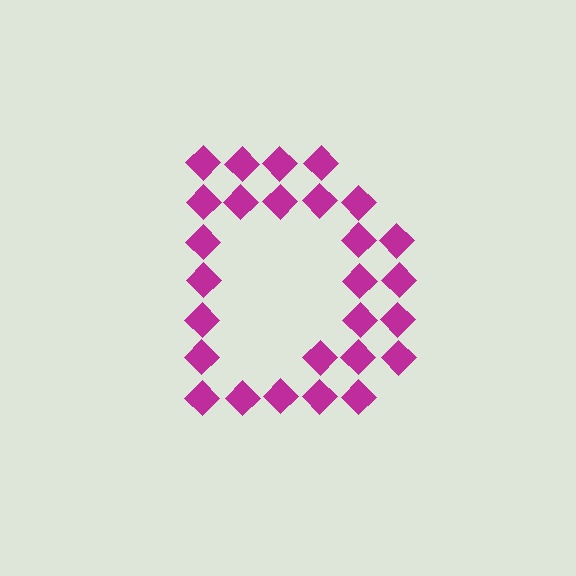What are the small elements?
The small elements are diamonds.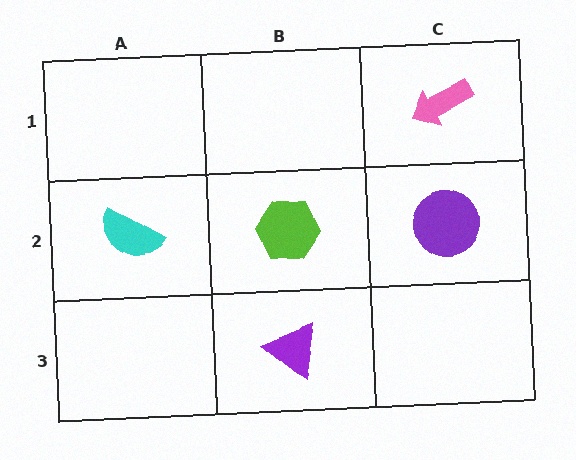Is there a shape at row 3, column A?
No, that cell is empty.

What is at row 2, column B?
A lime hexagon.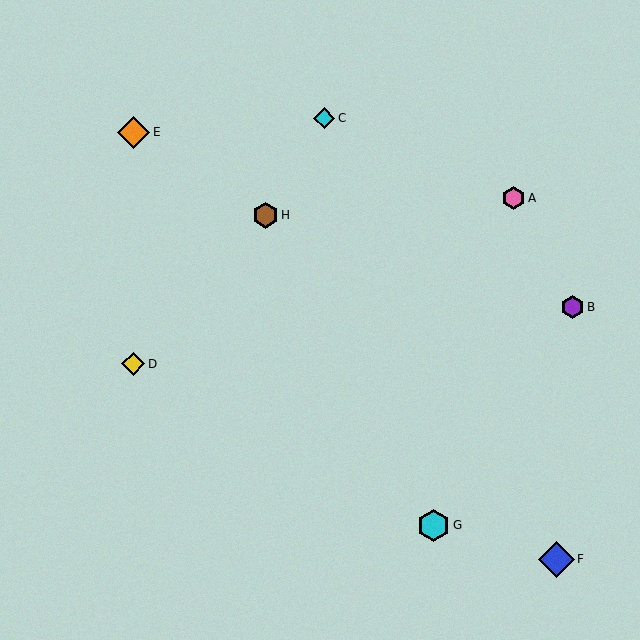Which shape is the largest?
The blue diamond (labeled F) is the largest.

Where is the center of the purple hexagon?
The center of the purple hexagon is at (572, 307).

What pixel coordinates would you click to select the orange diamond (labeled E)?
Click at (134, 132) to select the orange diamond E.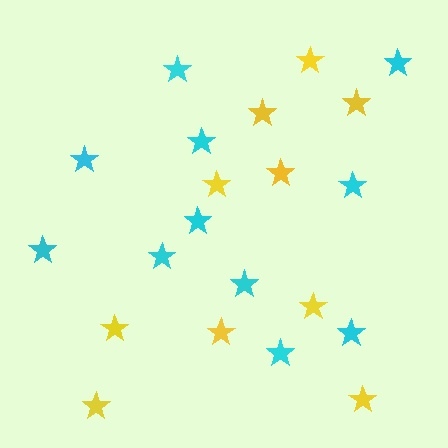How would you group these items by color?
There are 2 groups: one group of yellow stars (10) and one group of cyan stars (11).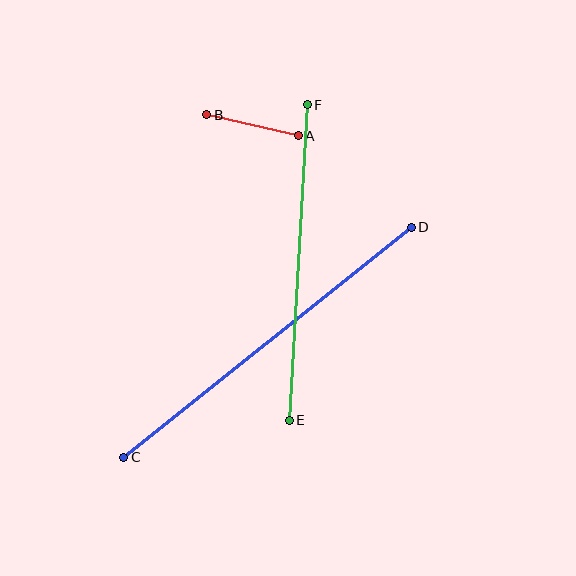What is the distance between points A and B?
The distance is approximately 94 pixels.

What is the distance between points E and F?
The distance is approximately 316 pixels.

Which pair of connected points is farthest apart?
Points C and D are farthest apart.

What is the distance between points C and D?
The distance is approximately 368 pixels.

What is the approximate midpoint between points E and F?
The midpoint is at approximately (298, 263) pixels.